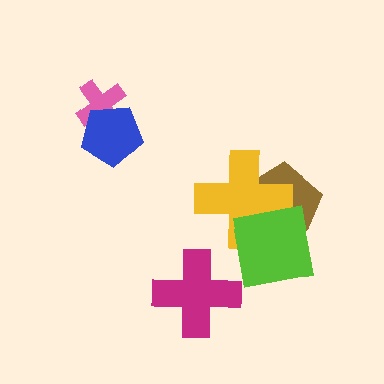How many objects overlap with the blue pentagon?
1 object overlaps with the blue pentagon.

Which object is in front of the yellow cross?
The lime square is in front of the yellow cross.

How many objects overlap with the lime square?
2 objects overlap with the lime square.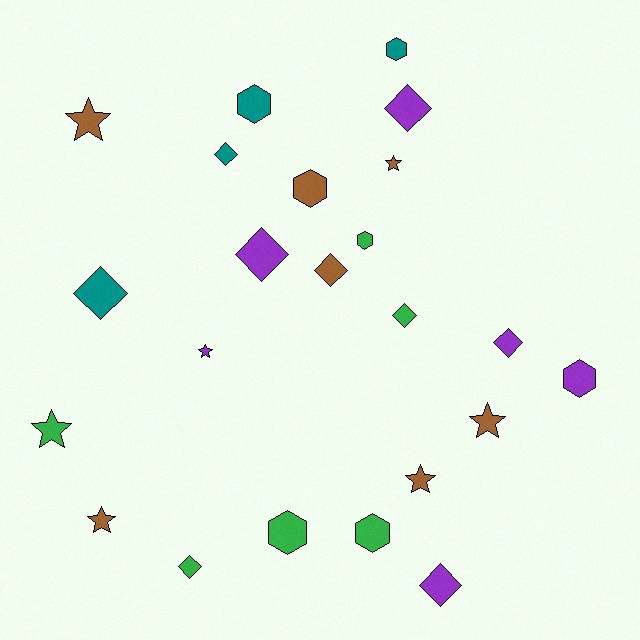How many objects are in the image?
There are 23 objects.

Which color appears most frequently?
Brown, with 7 objects.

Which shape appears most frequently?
Diamond, with 9 objects.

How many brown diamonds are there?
There is 1 brown diamond.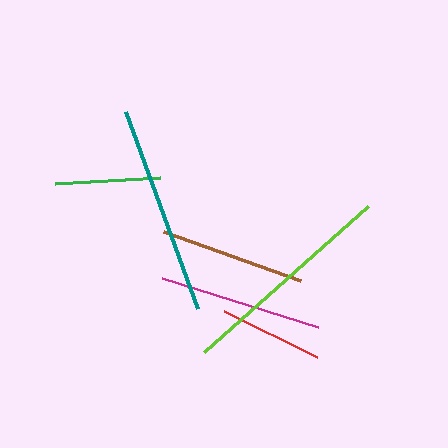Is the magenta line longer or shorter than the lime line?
The lime line is longer than the magenta line.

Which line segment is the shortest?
The red line is the shortest at approximately 104 pixels.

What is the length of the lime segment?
The lime segment is approximately 220 pixels long.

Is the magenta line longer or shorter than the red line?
The magenta line is longer than the red line.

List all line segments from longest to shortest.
From longest to shortest: lime, teal, magenta, brown, green, red.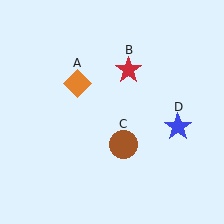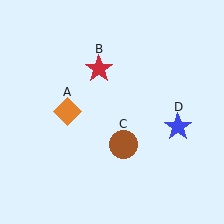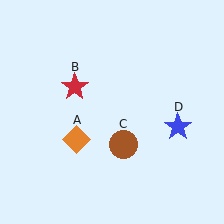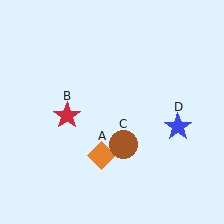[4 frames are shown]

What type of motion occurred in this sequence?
The orange diamond (object A), red star (object B) rotated counterclockwise around the center of the scene.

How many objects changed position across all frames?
2 objects changed position: orange diamond (object A), red star (object B).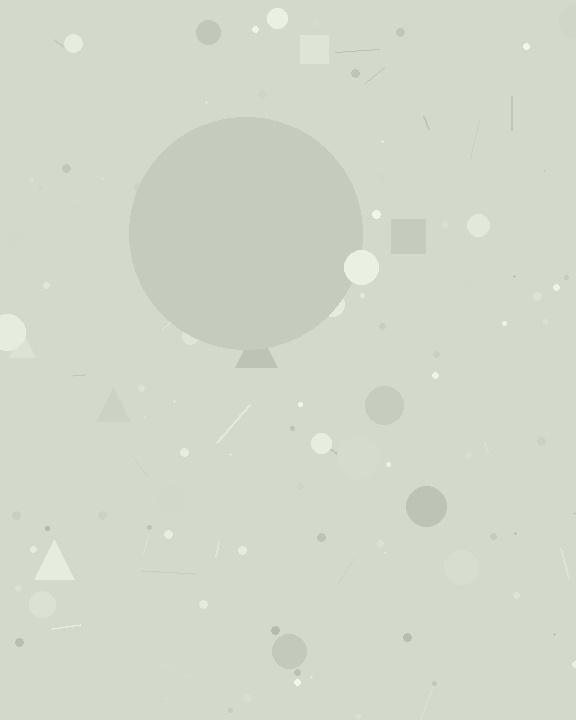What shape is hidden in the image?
A circle is hidden in the image.